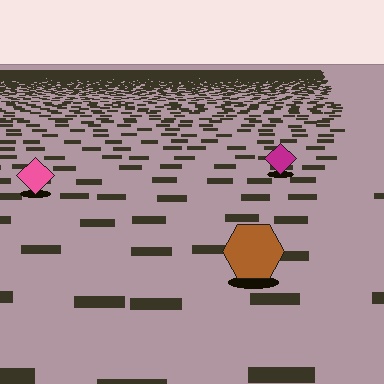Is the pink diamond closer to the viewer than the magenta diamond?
Yes. The pink diamond is closer — you can tell from the texture gradient: the ground texture is coarser near it.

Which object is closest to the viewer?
The brown hexagon is closest. The texture marks near it are larger and more spread out.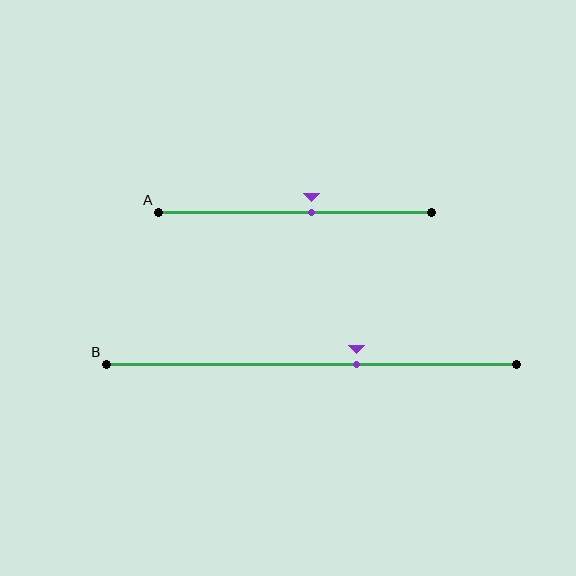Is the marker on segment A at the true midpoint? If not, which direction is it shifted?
No, the marker on segment A is shifted to the right by about 6% of the segment length.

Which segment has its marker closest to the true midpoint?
Segment A has its marker closest to the true midpoint.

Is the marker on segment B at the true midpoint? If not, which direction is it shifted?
No, the marker on segment B is shifted to the right by about 11% of the segment length.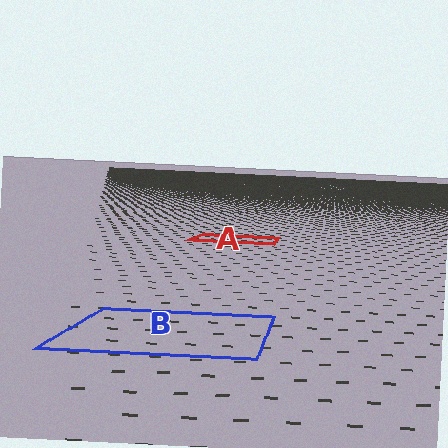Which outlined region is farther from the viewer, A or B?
Region A is farther from the viewer — the texture elements inside it appear smaller and more densely packed.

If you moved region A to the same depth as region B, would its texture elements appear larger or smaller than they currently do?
They would appear larger. At a closer depth, the same texture elements are projected at a bigger on-screen size.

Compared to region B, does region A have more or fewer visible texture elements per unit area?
Region A has more texture elements per unit area — they are packed more densely because it is farther away.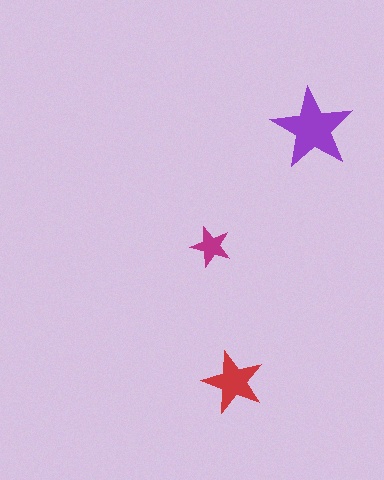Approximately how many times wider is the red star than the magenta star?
About 1.5 times wider.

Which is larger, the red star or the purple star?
The purple one.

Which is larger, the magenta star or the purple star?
The purple one.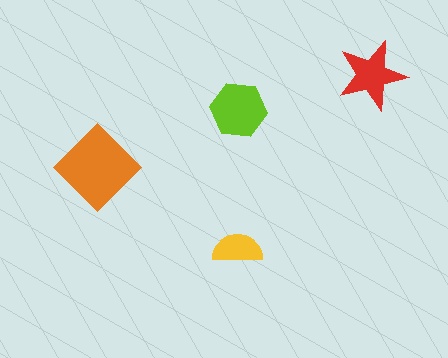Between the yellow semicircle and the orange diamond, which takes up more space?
The orange diamond.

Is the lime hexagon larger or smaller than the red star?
Larger.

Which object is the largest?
The orange diamond.